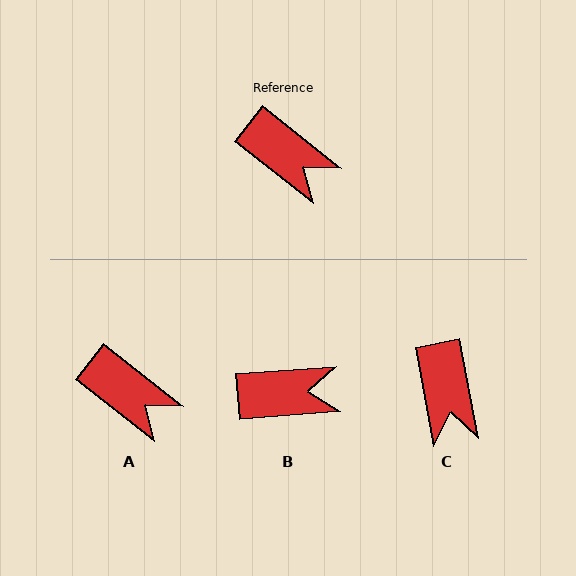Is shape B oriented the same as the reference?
No, it is off by about 42 degrees.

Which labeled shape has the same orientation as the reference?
A.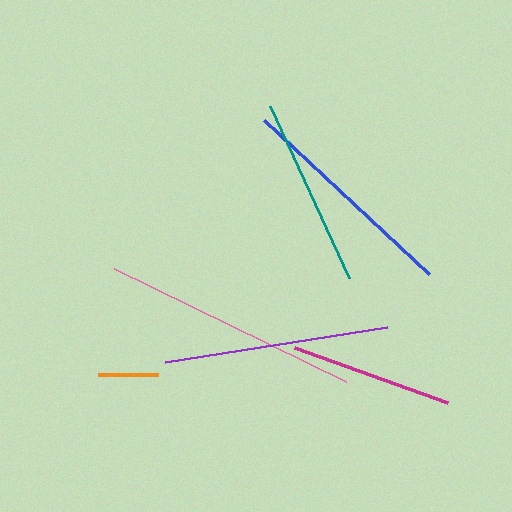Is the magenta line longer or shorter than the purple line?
The purple line is longer than the magenta line.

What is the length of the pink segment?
The pink segment is approximately 258 pixels long.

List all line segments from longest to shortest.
From longest to shortest: pink, blue, purple, teal, magenta, orange.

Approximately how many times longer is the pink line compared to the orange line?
The pink line is approximately 4.3 times the length of the orange line.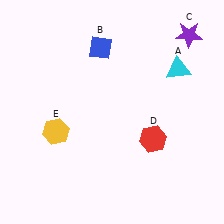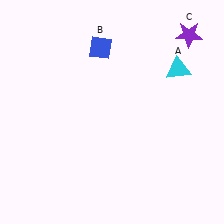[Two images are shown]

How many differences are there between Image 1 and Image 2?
There are 2 differences between the two images.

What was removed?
The yellow hexagon (E), the red hexagon (D) were removed in Image 2.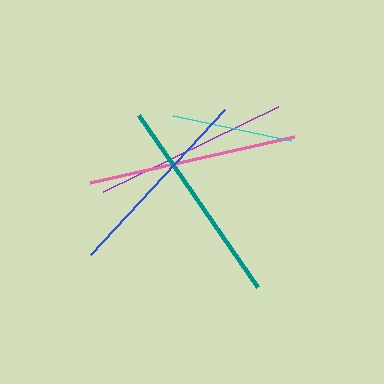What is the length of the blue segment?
The blue segment is approximately 197 pixels long.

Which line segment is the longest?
The pink line is the longest at approximately 209 pixels.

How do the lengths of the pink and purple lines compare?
The pink and purple lines are approximately the same length.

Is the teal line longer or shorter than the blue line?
The teal line is longer than the blue line.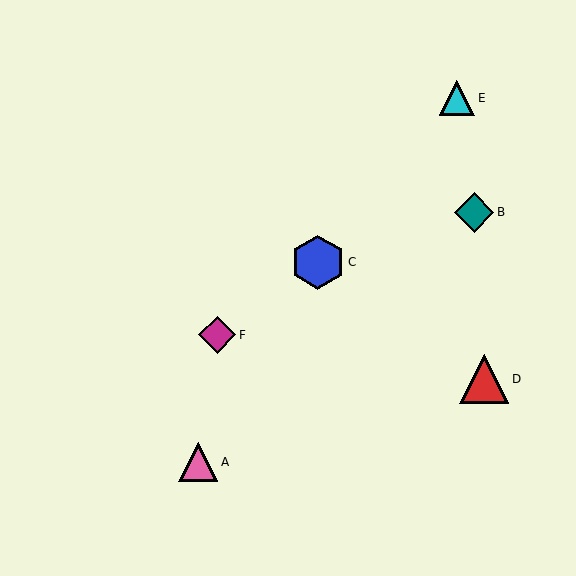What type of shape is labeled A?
Shape A is a pink triangle.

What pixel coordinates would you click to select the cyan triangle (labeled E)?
Click at (457, 98) to select the cyan triangle E.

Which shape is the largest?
The blue hexagon (labeled C) is the largest.